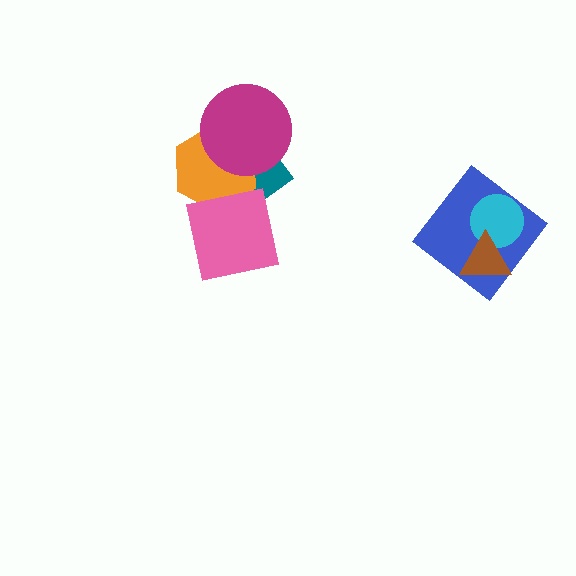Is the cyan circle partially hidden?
Yes, it is partially covered by another shape.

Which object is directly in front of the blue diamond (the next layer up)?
The cyan circle is directly in front of the blue diamond.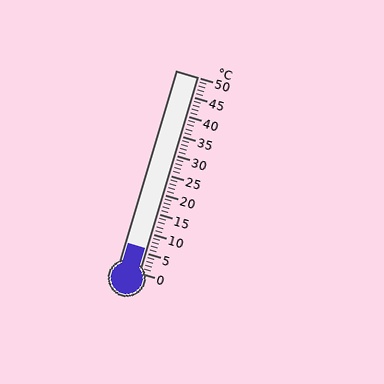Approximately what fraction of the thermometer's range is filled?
The thermometer is filled to approximately 10% of its range.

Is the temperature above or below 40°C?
The temperature is below 40°C.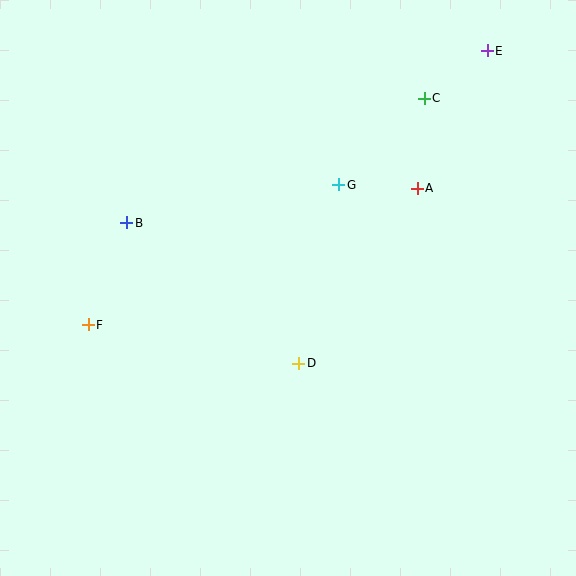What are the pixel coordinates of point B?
Point B is at (127, 223).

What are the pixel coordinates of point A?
Point A is at (417, 188).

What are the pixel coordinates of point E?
Point E is at (487, 51).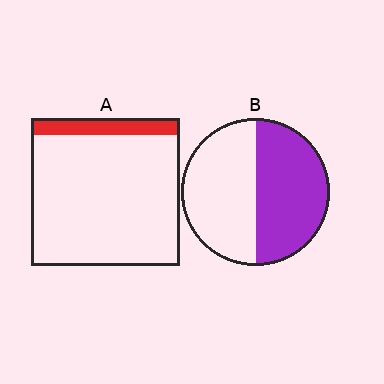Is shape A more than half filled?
No.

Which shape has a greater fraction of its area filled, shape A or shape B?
Shape B.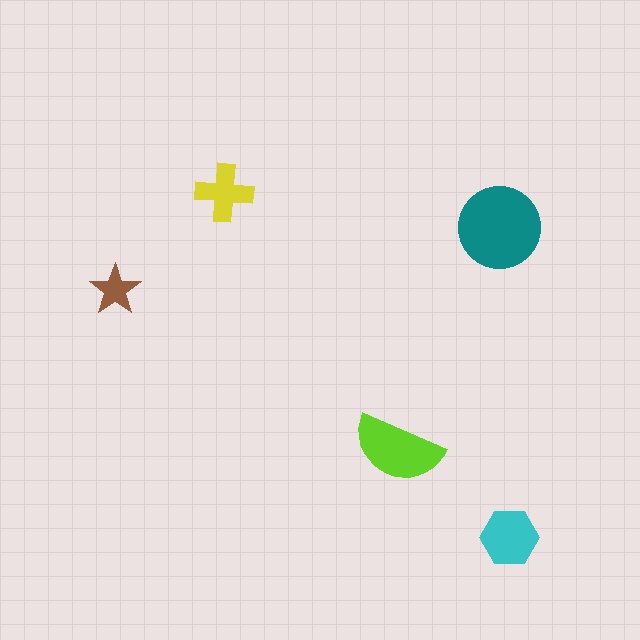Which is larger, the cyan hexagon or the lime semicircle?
The lime semicircle.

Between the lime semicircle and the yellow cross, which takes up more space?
The lime semicircle.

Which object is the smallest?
The brown star.